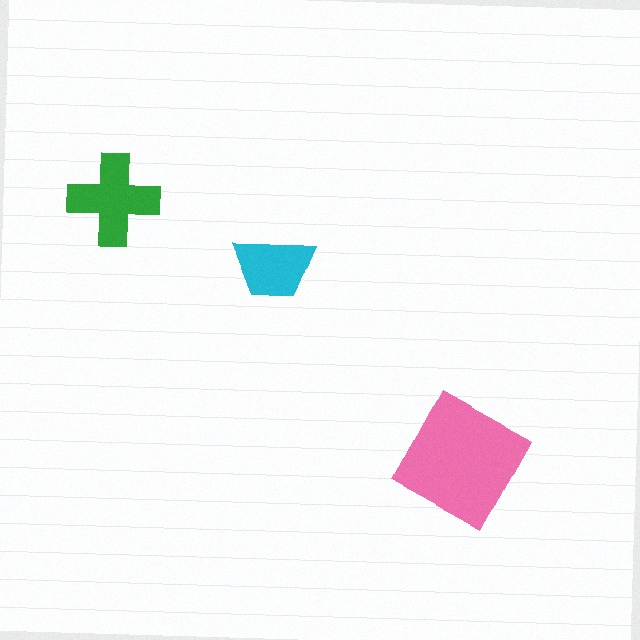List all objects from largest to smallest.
The pink square, the green cross, the cyan trapezoid.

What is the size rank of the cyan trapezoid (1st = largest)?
3rd.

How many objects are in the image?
There are 3 objects in the image.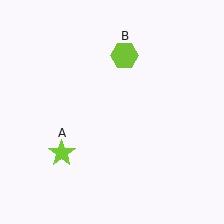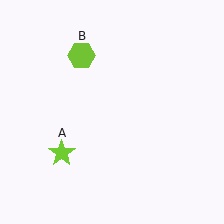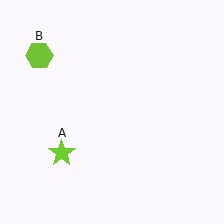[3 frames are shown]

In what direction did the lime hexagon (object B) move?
The lime hexagon (object B) moved left.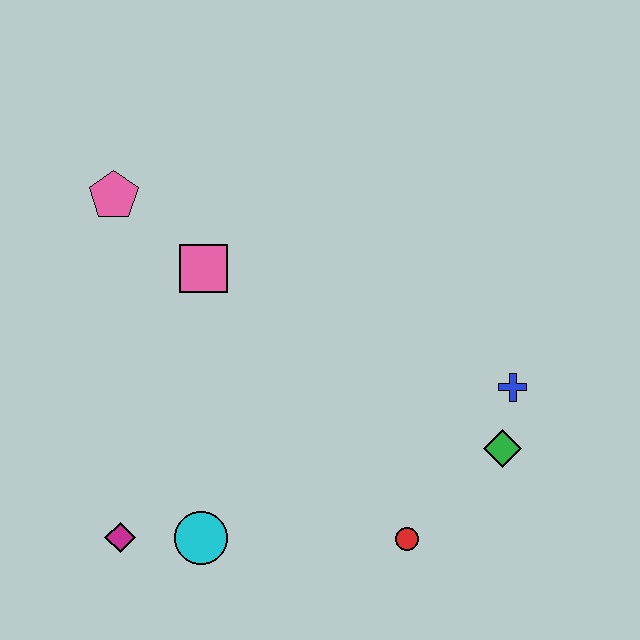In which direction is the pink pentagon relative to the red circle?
The pink pentagon is above the red circle.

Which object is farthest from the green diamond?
The pink pentagon is farthest from the green diamond.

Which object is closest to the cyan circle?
The magenta diamond is closest to the cyan circle.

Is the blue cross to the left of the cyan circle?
No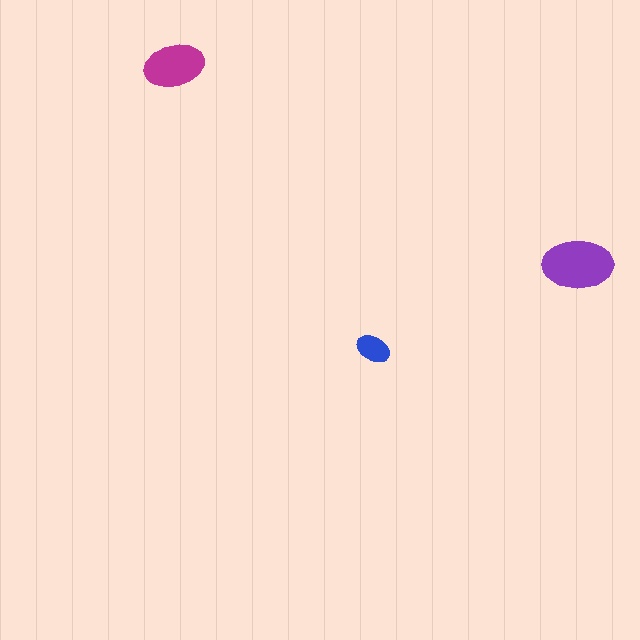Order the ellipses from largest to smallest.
the purple one, the magenta one, the blue one.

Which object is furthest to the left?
The magenta ellipse is leftmost.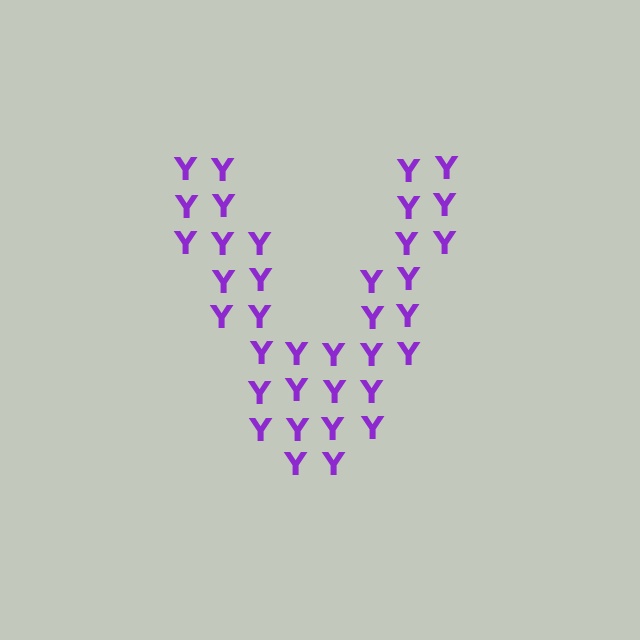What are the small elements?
The small elements are letter Y's.